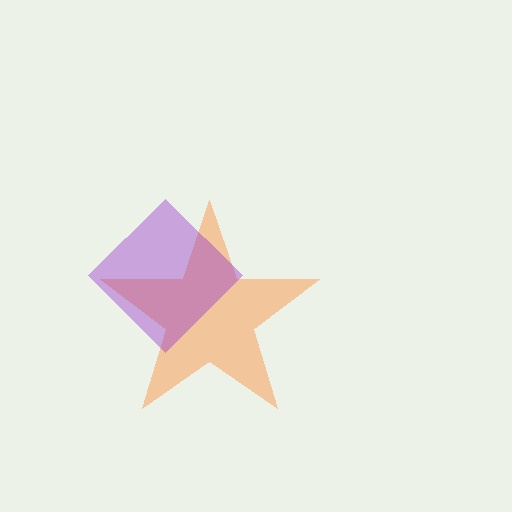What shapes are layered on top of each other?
The layered shapes are: an orange star, a purple diamond.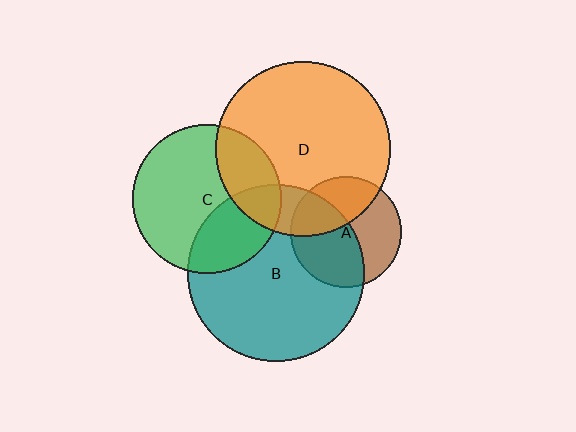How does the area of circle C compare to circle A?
Approximately 1.8 times.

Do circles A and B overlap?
Yes.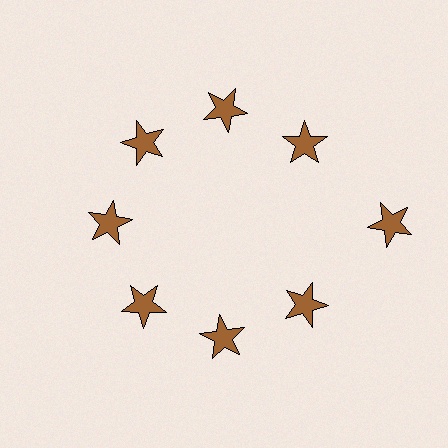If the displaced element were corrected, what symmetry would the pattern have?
It would have 8-fold rotational symmetry — the pattern would map onto itself every 45 degrees.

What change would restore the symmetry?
The symmetry would be restored by moving it inward, back onto the ring so that all 8 stars sit at equal angles and equal distance from the center.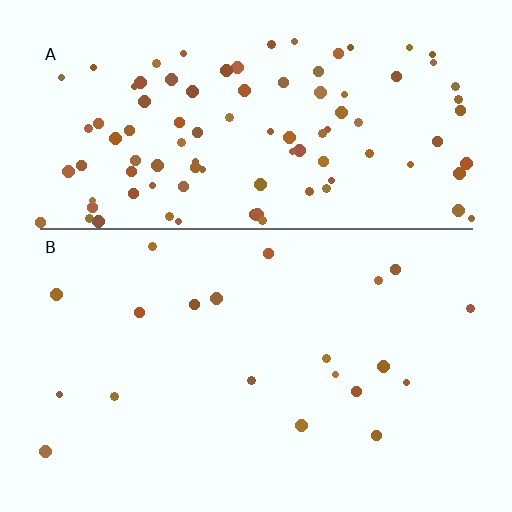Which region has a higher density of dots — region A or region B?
A (the top).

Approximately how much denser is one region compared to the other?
Approximately 5.1× — region A over region B.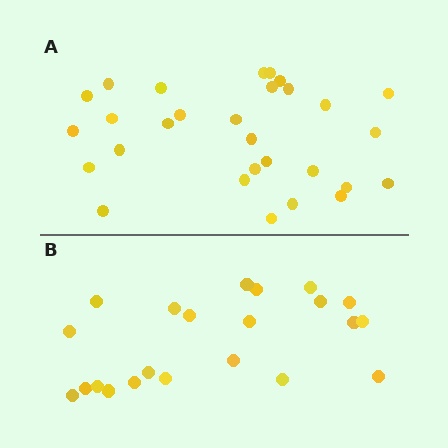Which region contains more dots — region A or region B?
Region A (the top region) has more dots.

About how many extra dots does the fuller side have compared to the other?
Region A has roughly 8 or so more dots than region B.